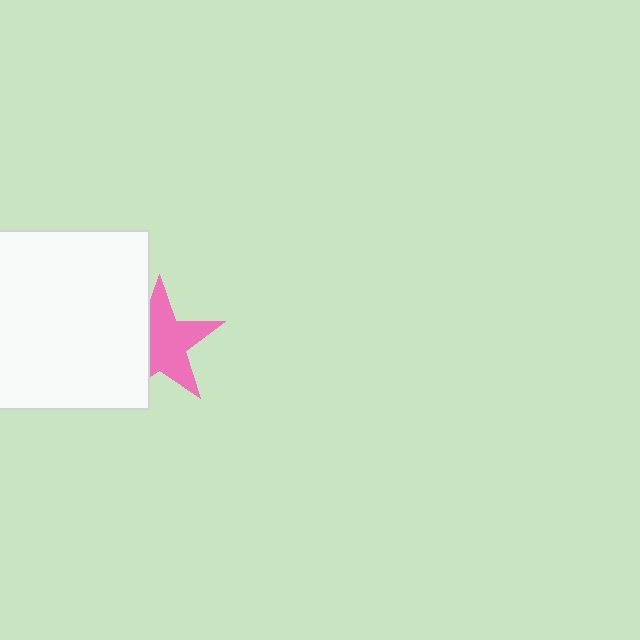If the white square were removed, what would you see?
You would see the complete pink star.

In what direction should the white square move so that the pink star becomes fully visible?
The white square should move left. That is the shortest direction to clear the overlap and leave the pink star fully visible.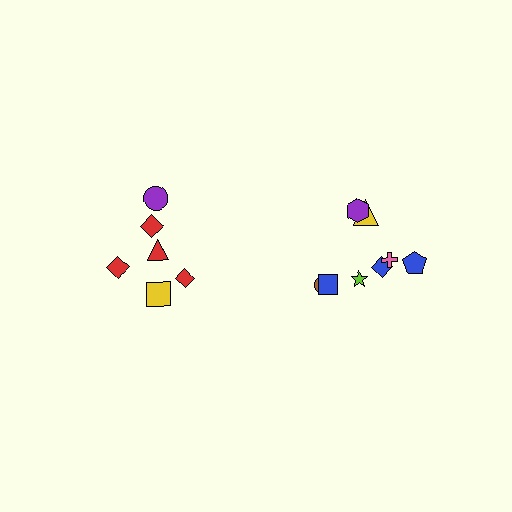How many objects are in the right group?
There are 8 objects.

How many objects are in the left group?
There are 6 objects.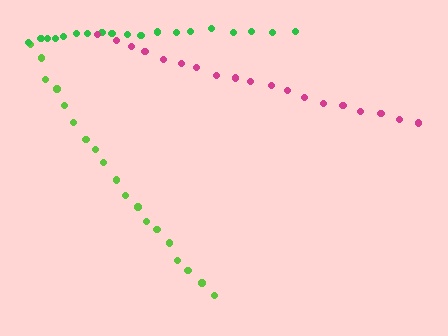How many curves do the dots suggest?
There are 3 distinct paths.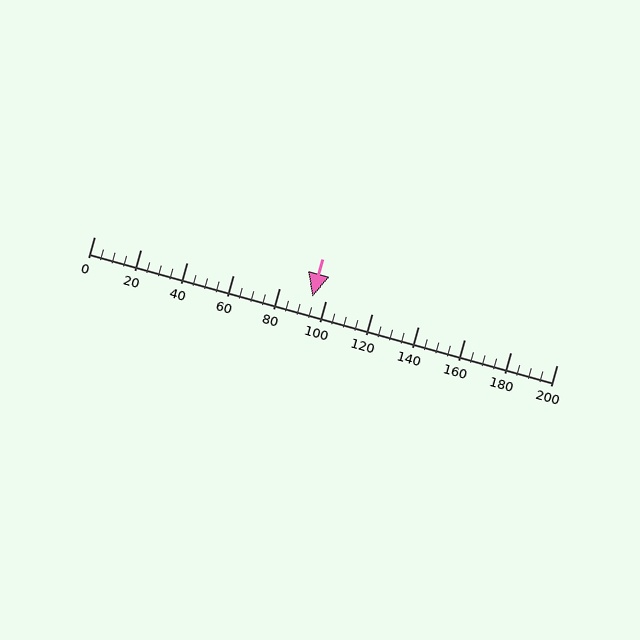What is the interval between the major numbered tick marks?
The major tick marks are spaced 20 units apart.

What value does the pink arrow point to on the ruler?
The pink arrow points to approximately 94.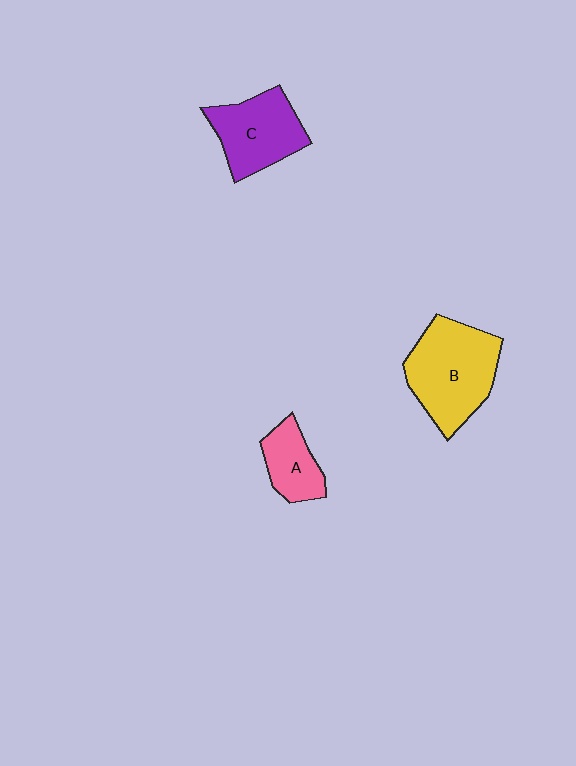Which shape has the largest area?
Shape B (yellow).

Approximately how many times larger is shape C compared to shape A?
Approximately 1.6 times.